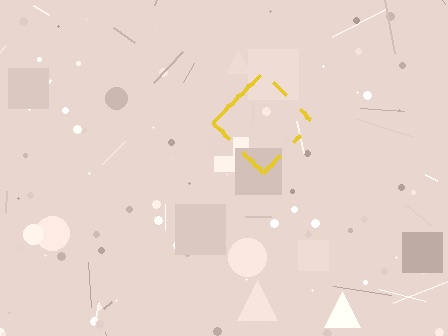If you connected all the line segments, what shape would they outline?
They would outline a diamond.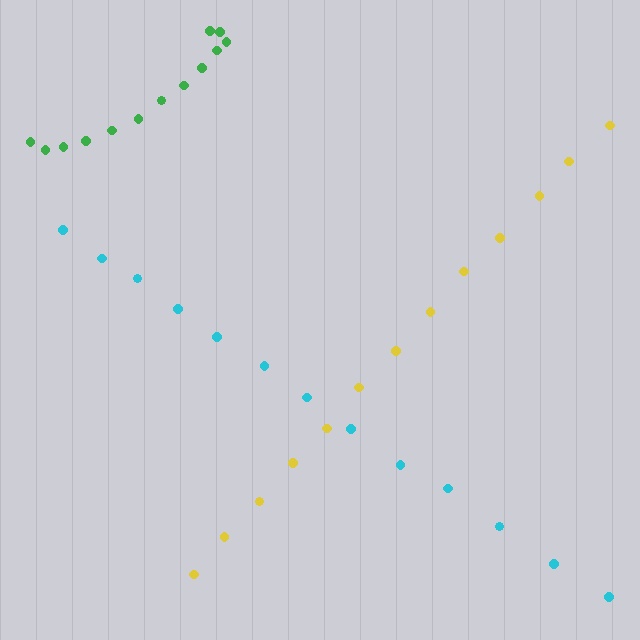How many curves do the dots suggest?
There are 3 distinct paths.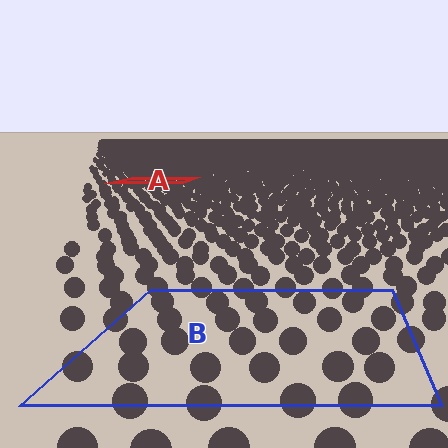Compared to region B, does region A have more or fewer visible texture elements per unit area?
Region A has more texture elements per unit area — they are packed more densely because it is farther away.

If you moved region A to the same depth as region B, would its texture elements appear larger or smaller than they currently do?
They would appear larger. At a closer depth, the same texture elements are projected at a bigger on-screen size.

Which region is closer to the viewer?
Region B is closer. The texture elements there are larger and more spread out.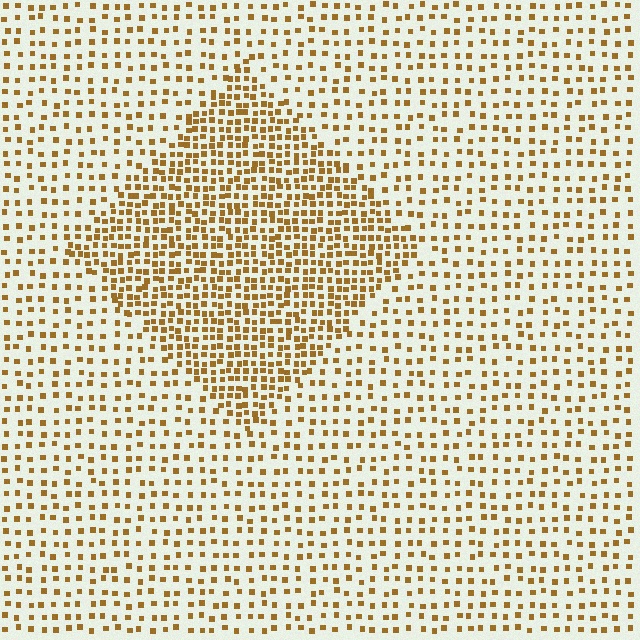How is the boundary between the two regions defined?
The boundary is defined by a change in element density (approximately 2.1x ratio). All elements are the same color, size, and shape.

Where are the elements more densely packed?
The elements are more densely packed inside the diamond boundary.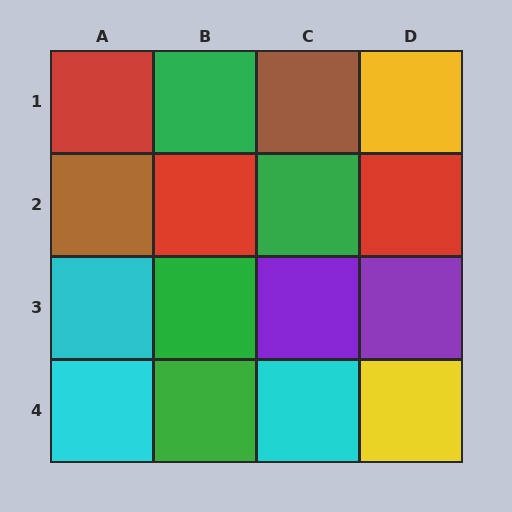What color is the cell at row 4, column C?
Cyan.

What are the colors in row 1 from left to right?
Red, green, brown, yellow.